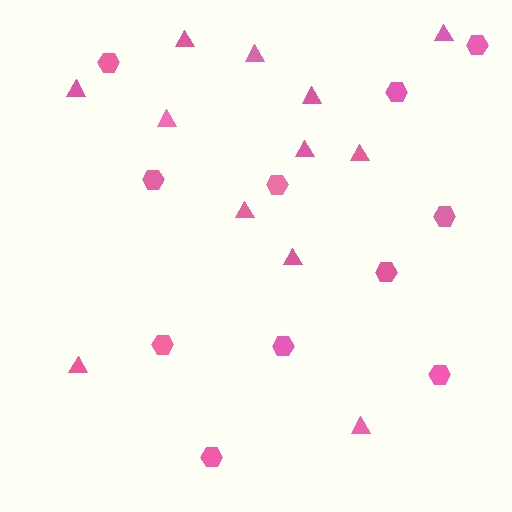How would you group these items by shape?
There are 2 groups: one group of triangles (12) and one group of hexagons (11).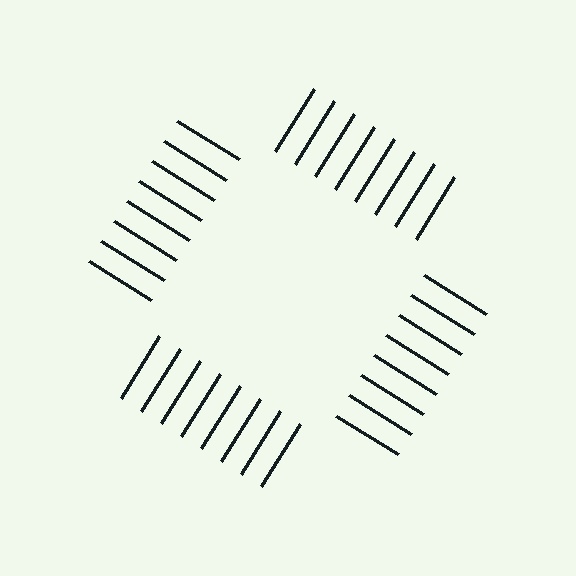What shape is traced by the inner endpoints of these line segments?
An illusory square — the line segments terminate on its edges but no continuous stroke is drawn.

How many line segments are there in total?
32 — 8 along each of the 4 edges.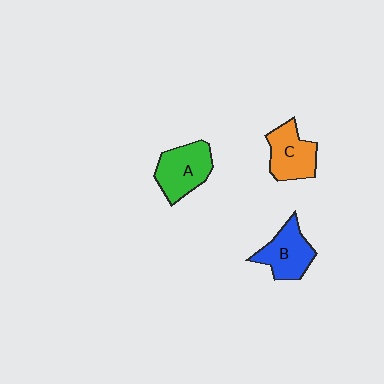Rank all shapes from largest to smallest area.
From largest to smallest: A (green), B (blue), C (orange).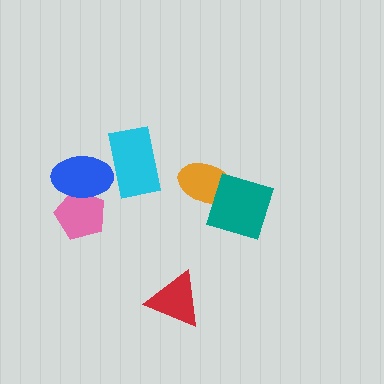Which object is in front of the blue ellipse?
The cyan rectangle is in front of the blue ellipse.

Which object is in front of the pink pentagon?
The blue ellipse is in front of the pink pentagon.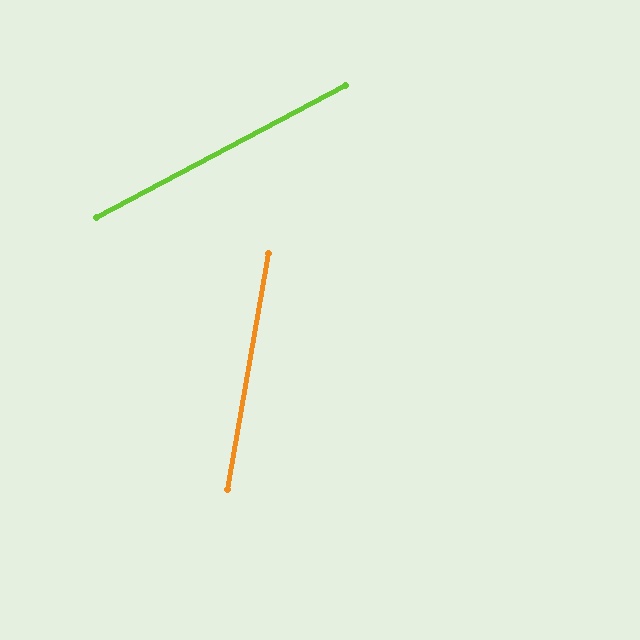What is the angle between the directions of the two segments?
Approximately 52 degrees.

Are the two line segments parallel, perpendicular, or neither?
Neither parallel nor perpendicular — they differ by about 52°.